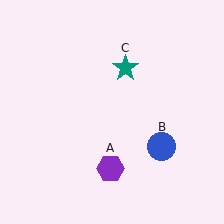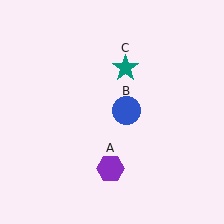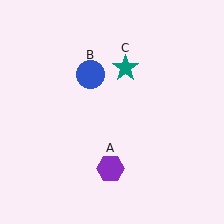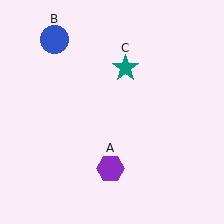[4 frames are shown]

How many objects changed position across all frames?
1 object changed position: blue circle (object B).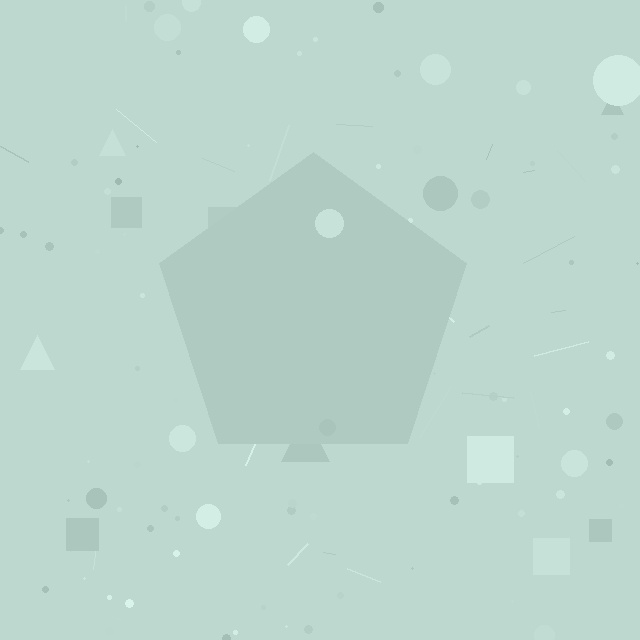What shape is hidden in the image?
A pentagon is hidden in the image.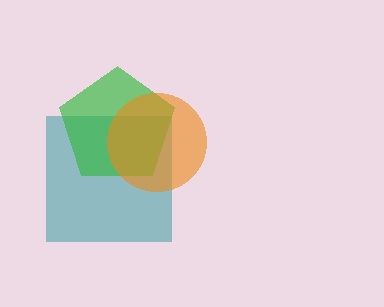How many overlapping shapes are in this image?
There are 3 overlapping shapes in the image.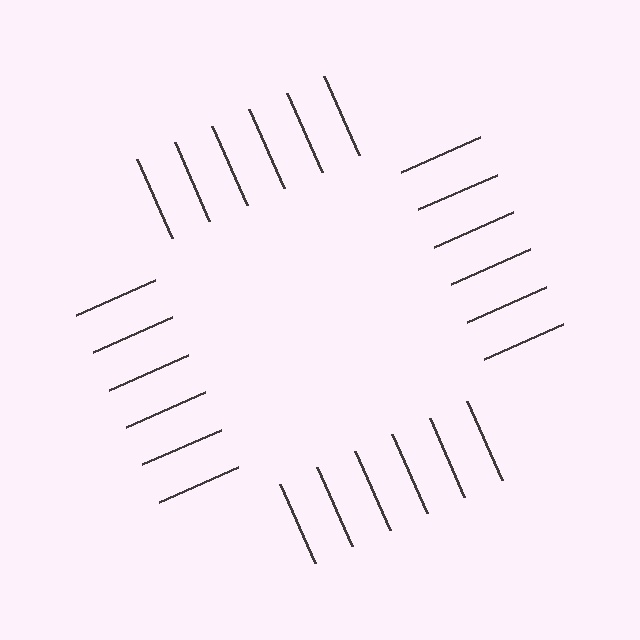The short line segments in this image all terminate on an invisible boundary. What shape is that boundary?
An illusory square — the line segments terminate on its edges but no continuous stroke is drawn.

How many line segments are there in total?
24 — 6 along each of the 4 edges.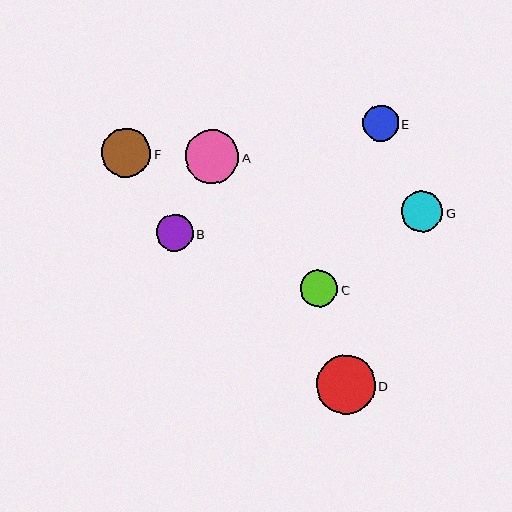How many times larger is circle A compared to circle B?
Circle A is approximately 1.5 times the size of circle B.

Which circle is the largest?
Circle D is the largest with a size of approximately 58 pixels.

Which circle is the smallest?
Circle E is the smallest with a size of approximately 36 pixels.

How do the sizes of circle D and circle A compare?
Circle D and circle A are approximately the same size.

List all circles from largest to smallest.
From largest to smallest: D, A, F, G, C, B, E.